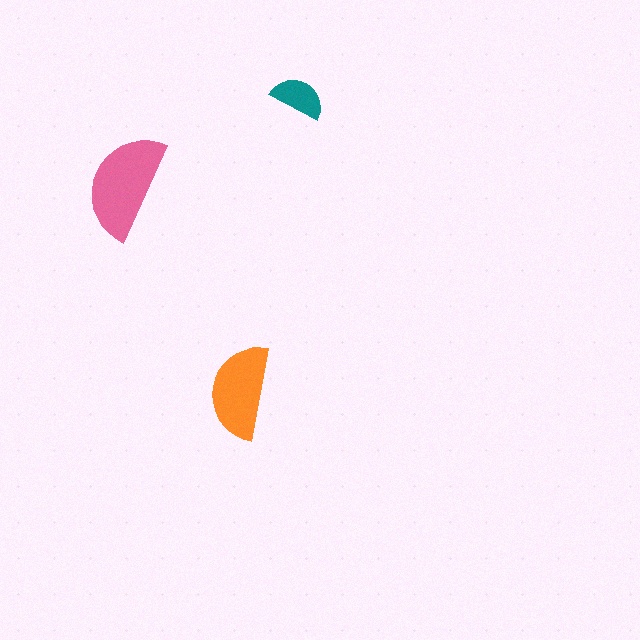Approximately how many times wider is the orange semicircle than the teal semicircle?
About 1.5 times wider.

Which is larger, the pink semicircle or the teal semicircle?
The pink one.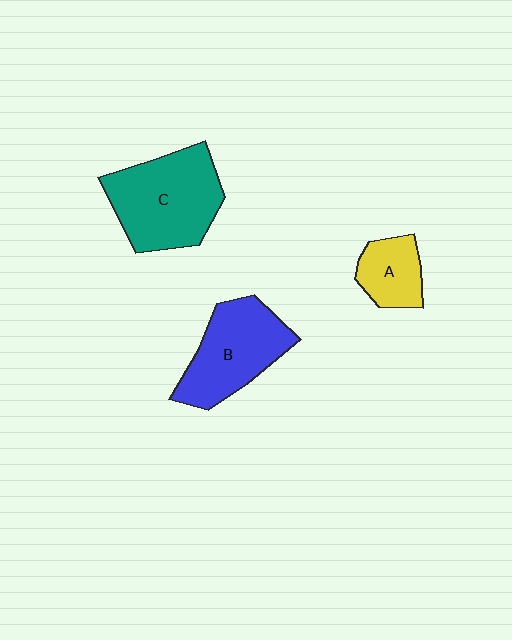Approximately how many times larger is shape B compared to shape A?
Approximately 2.0 times.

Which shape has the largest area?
Shape C (teal).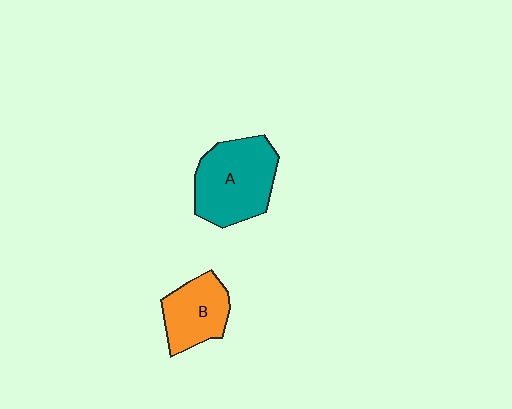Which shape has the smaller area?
Shape B (orange).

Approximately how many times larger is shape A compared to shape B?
Approximately 1.5 times.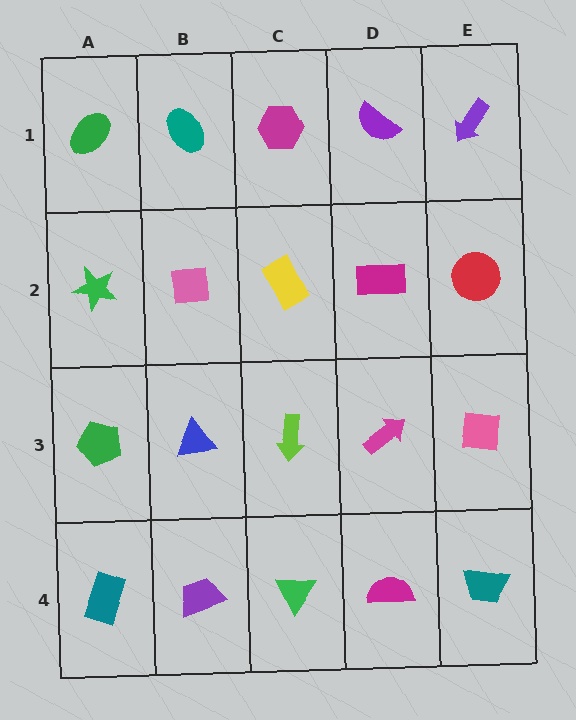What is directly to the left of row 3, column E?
A magenta arrow.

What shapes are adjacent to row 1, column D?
A magenta rectangle (row 2, column D), a magenta hexagon (row 1, column C), a purple arrow (row 1, column E).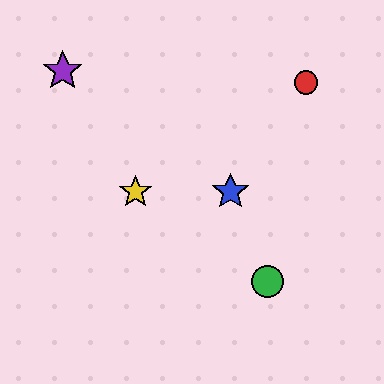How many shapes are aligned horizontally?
2 shapes (the blue star, the yellow star) are aligned horizontally.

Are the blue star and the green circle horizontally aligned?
No, the blue star is at y≈192 and the green circle is at y≈282.